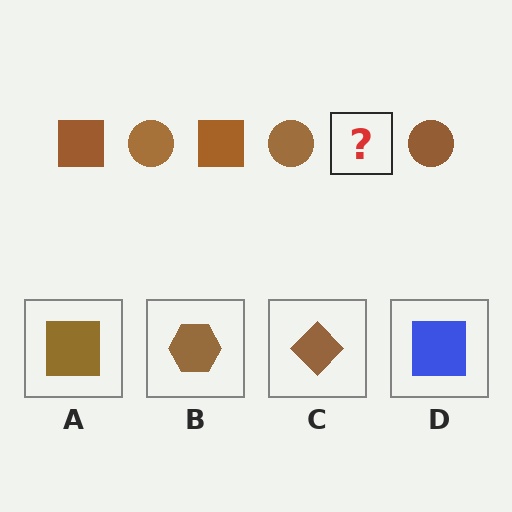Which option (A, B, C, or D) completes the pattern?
A.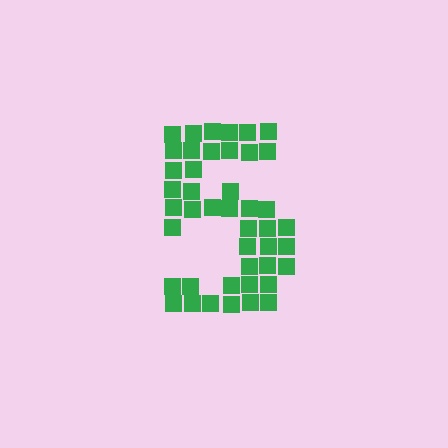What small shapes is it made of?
It is made of small squares.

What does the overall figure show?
The overall figure shows the digit 5.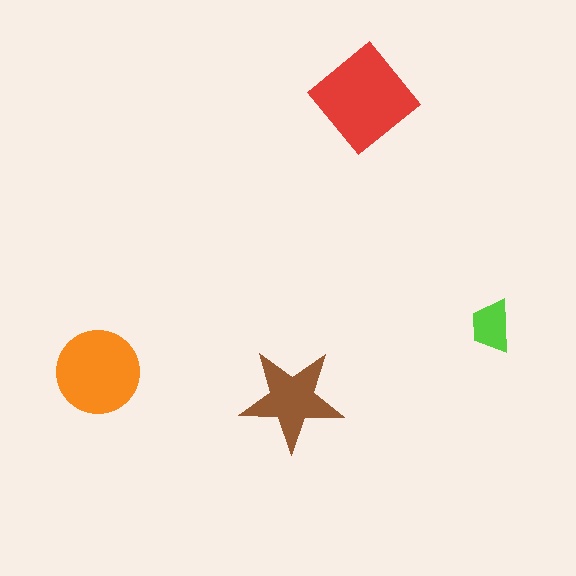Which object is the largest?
The red diamond.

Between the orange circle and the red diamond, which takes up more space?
The red diamond.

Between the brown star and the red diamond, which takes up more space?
The red diamond.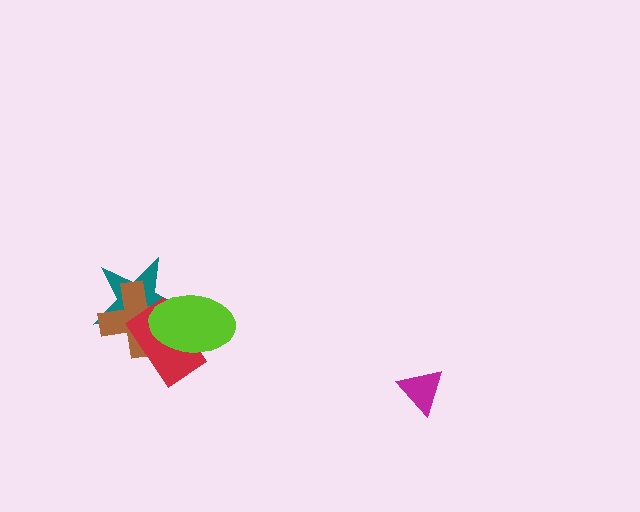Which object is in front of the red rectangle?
The lime ellipse is in front of the red rectangle.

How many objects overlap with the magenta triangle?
0 objects overlap with the magenta triangle.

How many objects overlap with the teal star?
3 objects overlap with the teal star.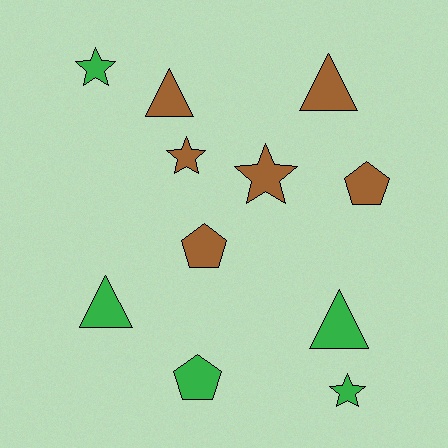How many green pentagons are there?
There is 1 green pentagon.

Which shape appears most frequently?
Triangle, with 4 objects.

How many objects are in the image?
There are 11 objects.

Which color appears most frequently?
Brown, with 6 objects.